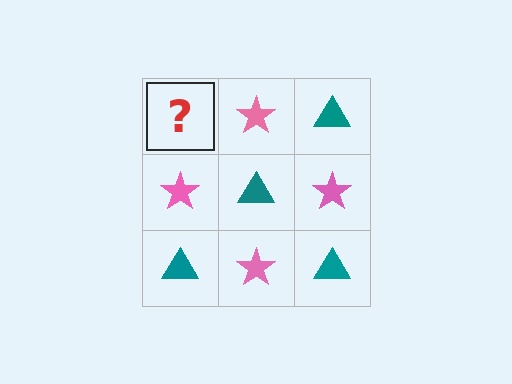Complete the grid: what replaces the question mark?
The question mark should be replaced with a teal triangle.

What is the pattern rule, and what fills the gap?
The rule is that it alternates teal triangle and pink star in a checkerboard pattern. The gap should be filled with a teal triangle.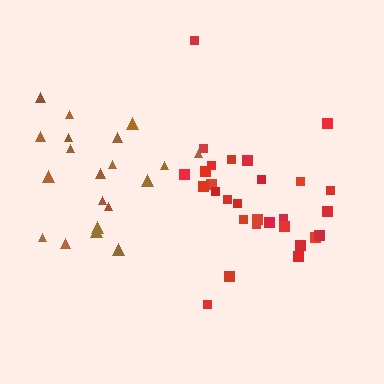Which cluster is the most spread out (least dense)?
Brown.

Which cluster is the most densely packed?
Red.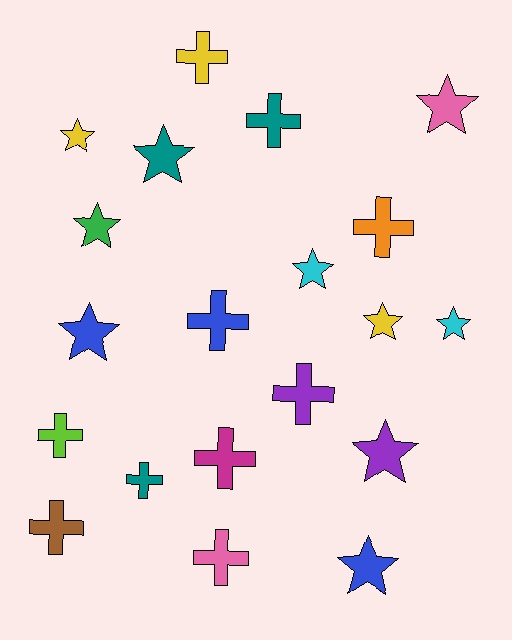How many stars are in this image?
There are 10 stars.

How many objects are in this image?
There are 20 objects.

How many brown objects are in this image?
There is 1 brown object.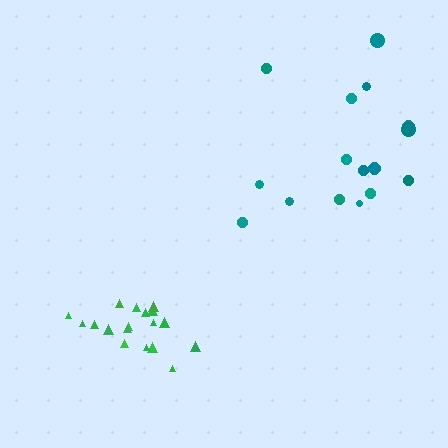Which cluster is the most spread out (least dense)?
Teal.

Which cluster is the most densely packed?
Green.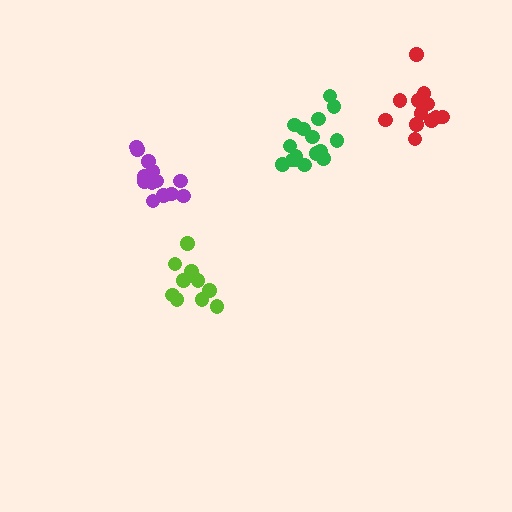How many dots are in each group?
Group 1: 12 dots, Group 2: 16 dots, Group 3: 13 dots, Group 4: 10 dots (51 total).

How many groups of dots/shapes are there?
There are 4 groups.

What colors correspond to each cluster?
The clusters are colored: red, green, purple, lime.